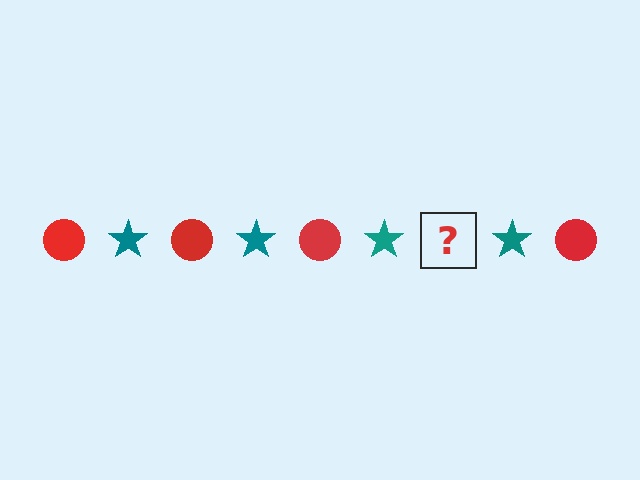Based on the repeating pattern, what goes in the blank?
The blank should be a red circle.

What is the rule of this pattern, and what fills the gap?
The rule is that the pattern alternates between red circle and teal star. The gap should be filled with a red circle.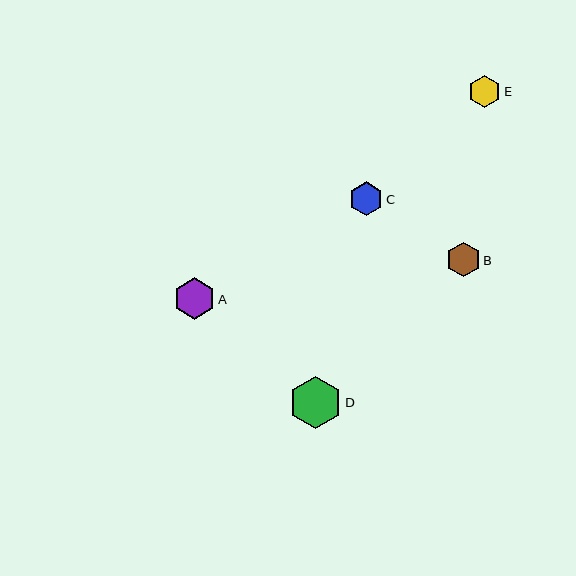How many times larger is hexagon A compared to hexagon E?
Hexagon A is approximately 1.3 times the size of hexagon E.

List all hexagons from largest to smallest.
From largest to smallest: D, A, B, C, E.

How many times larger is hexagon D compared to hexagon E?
Hexagon D is approximately 1.6 times the size of hexagon E.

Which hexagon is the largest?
Hexagon D is the largest with a size of approximately 53 pixels.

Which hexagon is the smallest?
Hexagon E is the smallest with a size of approximately 33 pixels.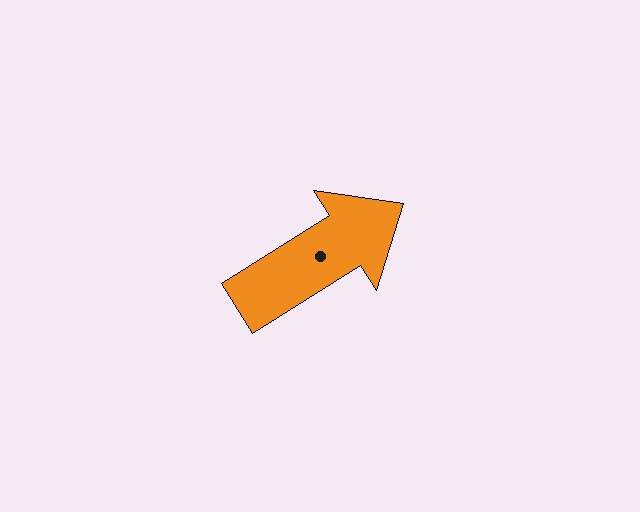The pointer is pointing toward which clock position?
Roughly 2 o'clock.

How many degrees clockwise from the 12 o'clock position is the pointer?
Approximately 58 degrees.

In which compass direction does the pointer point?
Northeast.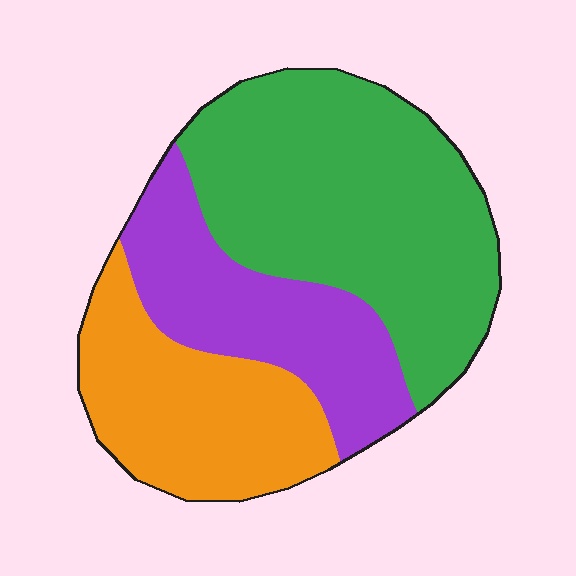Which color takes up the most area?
Green, at roughly 50%.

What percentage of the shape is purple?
Purple takes up between a quarter and a half of the shape.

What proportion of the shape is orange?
Orange covers roughly 25% of the shape.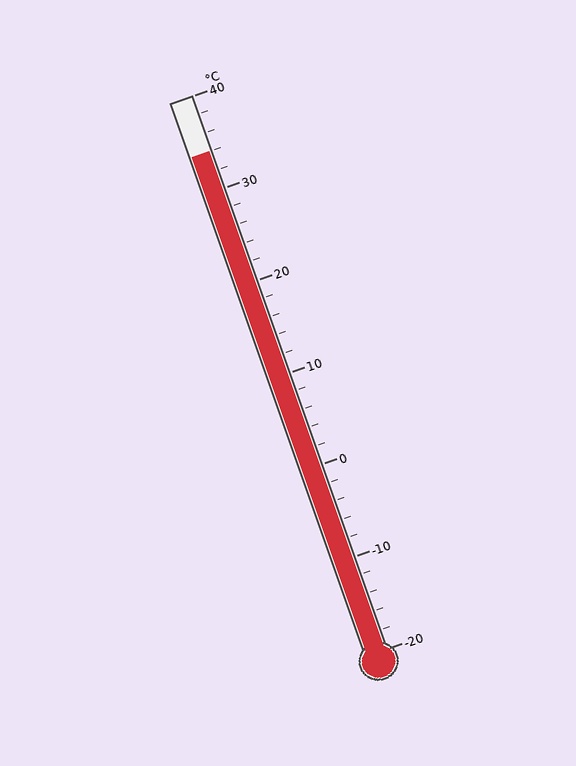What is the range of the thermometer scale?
The thermometer scale ranges from -20°C to 40°C.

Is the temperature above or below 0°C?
The temperature is above 0°C.